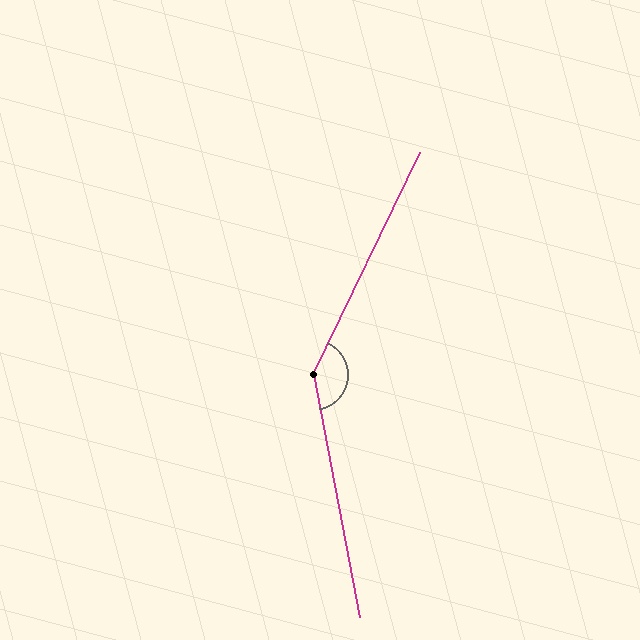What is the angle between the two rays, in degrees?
Approximately 143 degrees.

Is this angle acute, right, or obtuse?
It is obtuse.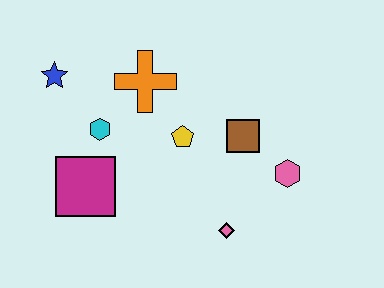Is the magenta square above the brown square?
No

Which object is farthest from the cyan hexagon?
The pink hexagon is farthest from the cyan hexagon.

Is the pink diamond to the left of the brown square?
Yes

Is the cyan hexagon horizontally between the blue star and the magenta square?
No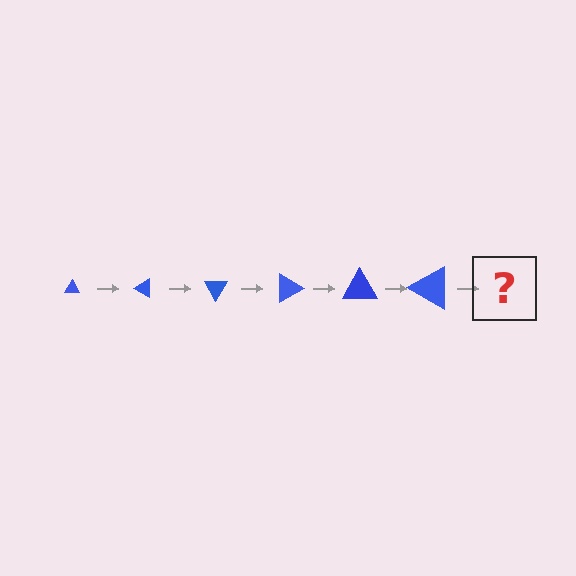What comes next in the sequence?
The next element should be a triangle, larger than the previous one and rotated 180 degrees from the start.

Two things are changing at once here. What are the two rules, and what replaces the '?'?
The two rules are that the triangle grows larger each step and it rotates 30 degrees each step. The '?' should be a triangle, larger than the previous one and rotated 180 degrees from the start.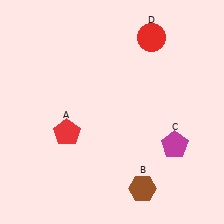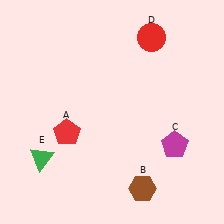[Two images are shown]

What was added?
A green triangle (E) was added in Image 2.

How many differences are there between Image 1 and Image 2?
There is 1 difference between the two images.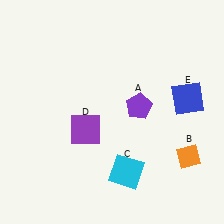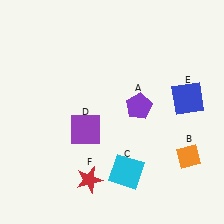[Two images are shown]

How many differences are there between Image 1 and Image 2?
There is 1 difference between the two images.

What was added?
A red star (F) was added in Image 2.